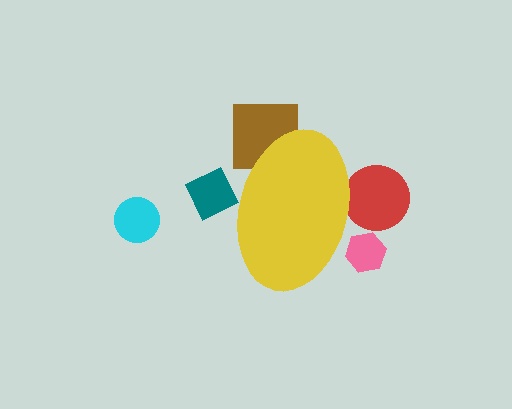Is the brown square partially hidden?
Yes, the brown square is partially hidden behind the yellow ellipse.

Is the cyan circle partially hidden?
No, the cyan circle is fully visible.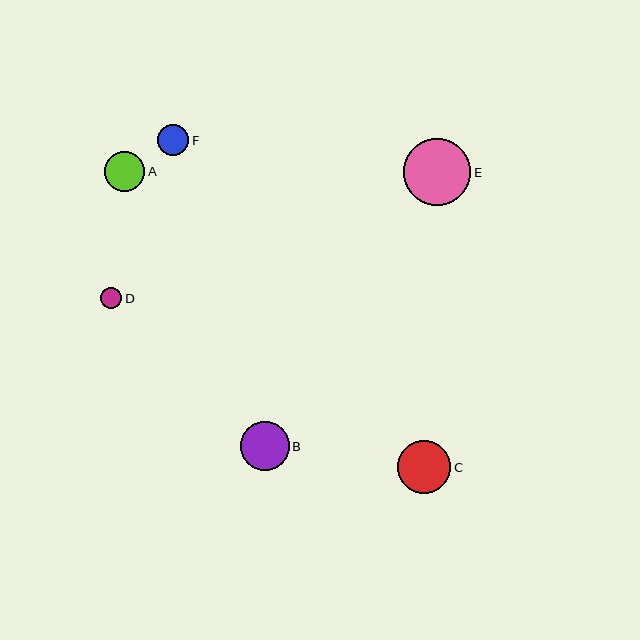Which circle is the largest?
Circle E is the largest with a size of approximately 68 pixels.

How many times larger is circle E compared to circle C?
Circle E is approximately 1.3 times the size of circle C.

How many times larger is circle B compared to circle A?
Circle B is approximately 1.2 times the size of circle A.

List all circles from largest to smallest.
From largest to smallest: E, C, B, A, F, D.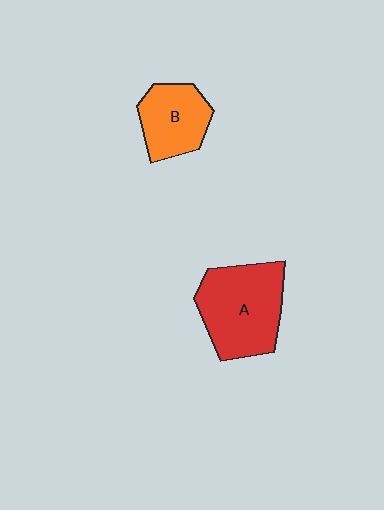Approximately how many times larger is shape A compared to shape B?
Approximately 1.6 times.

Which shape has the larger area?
Shape A (red).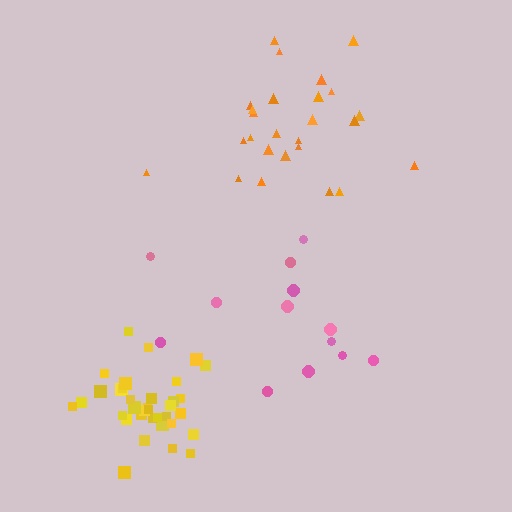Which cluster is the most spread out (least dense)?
Pink.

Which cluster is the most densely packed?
Yellow.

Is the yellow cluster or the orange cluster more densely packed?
Yellow.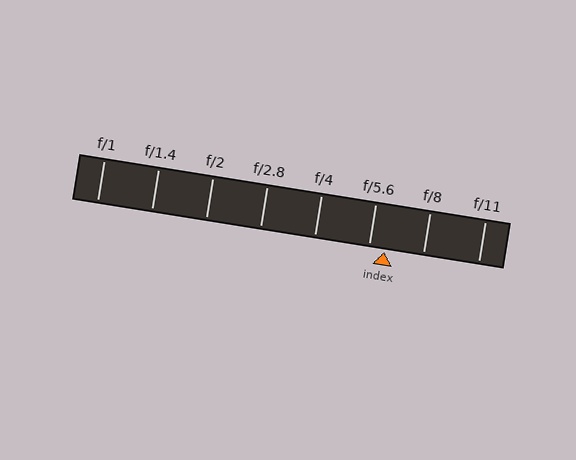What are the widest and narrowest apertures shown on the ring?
The widest aperture shown is f/1 and the narrowest is f/11.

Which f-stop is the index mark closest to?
The index mark is closest to f/5.6.